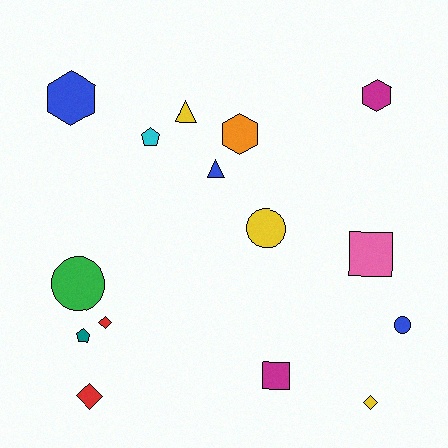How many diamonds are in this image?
There are 3 diamonds.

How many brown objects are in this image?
There are no brown objects.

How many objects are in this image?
There are 15 objects.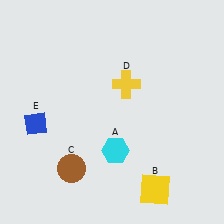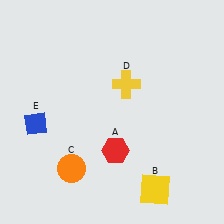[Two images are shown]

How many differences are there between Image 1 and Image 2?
There are 2 differences between the two images.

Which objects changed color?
A changed from cyan to red. C changed from brown to orange.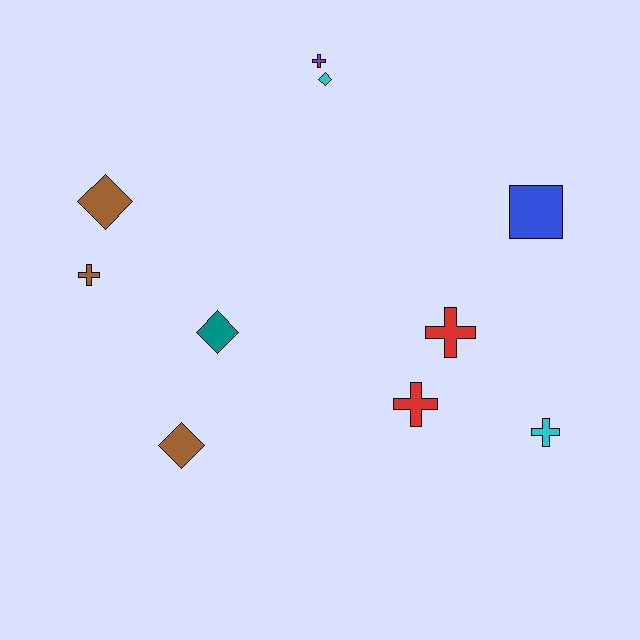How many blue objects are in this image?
There is 1 blue object.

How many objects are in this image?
There are 10 objects.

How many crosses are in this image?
There are 5 crosses.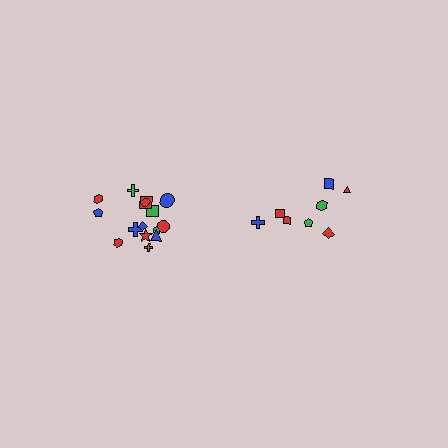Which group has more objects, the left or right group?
The left group.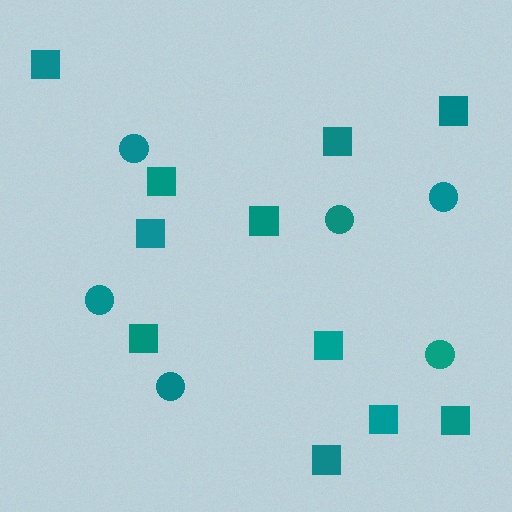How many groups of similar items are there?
There are 2 groups: one group of squares (11) and one group of circles (6).